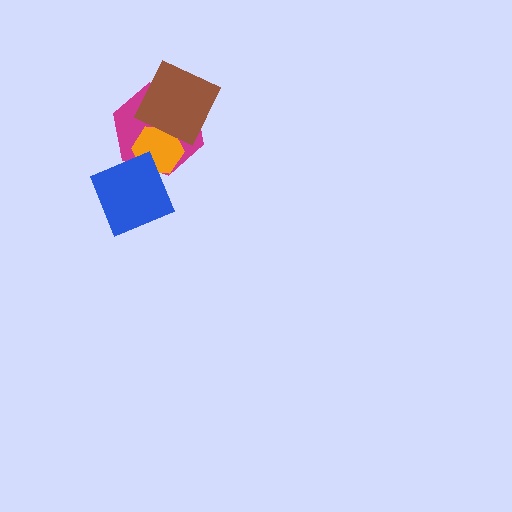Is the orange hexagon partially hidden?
Yes, it is partially covered by another shape.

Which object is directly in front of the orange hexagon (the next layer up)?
The blue square is directly in front of the orange hexagon.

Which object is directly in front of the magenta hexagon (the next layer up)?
The orange hexagon is directly in front of the magenta hexagon.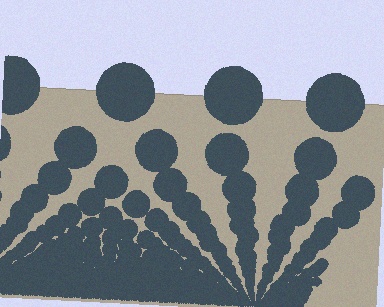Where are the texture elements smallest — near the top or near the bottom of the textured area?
Near the bottom.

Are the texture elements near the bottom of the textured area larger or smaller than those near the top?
Smaller. The gradient is inverted — elements near the bottom are smaller and denser.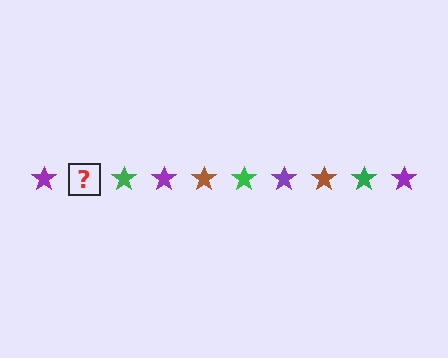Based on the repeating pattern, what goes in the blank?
The blank should be a brown star.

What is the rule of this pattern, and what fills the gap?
The rule is that the pattern cycles through purple, brown, green stars. The gap should be filled with a brown star.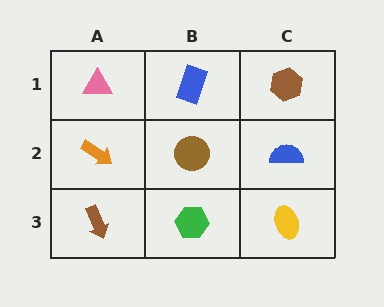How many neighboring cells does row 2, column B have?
4.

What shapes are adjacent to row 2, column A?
A pink triangle (row 1, column A), a brown arrow (row 3, column A), a brown circle (row 2, column B).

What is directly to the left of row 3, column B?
A brown arrow.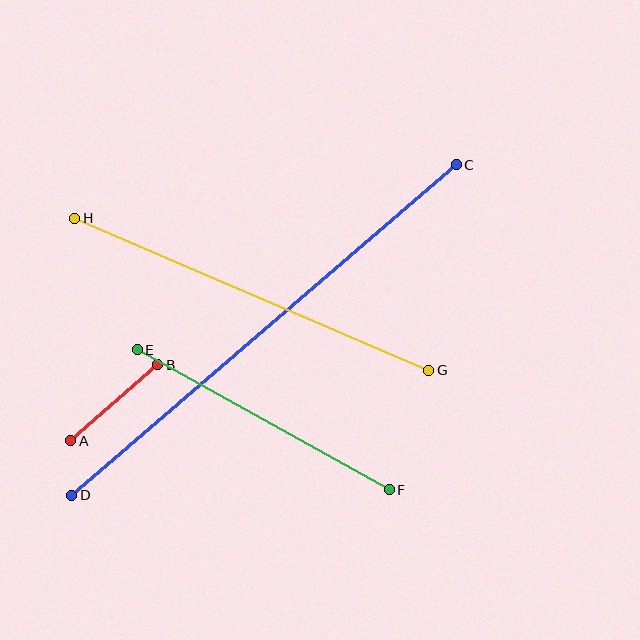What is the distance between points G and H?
The distance is approximately 385 pixels.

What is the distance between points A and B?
The distance is approximately 115 pixels.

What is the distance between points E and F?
The distance is approximately 289 pixels.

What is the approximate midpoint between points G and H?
The midpoint is at approximately (252, 294) pixels.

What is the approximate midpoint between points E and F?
The midpoint is at approximately (263, 420) pixels.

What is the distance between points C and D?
The distance is approximately 507 pixels.